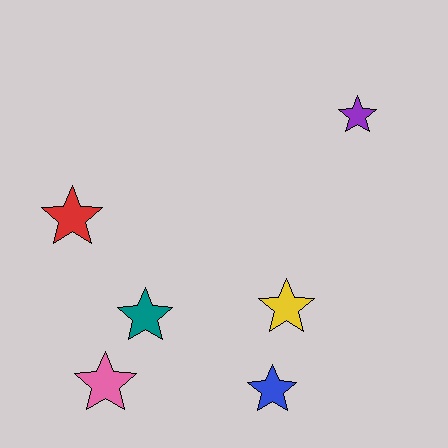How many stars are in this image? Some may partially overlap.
There are 6 stars.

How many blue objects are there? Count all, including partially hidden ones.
There is 1 blue object.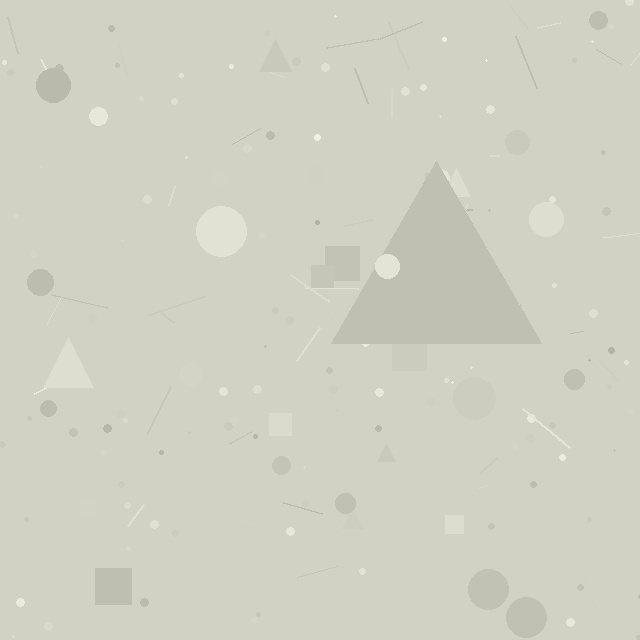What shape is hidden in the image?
A triangle is hidden in the image.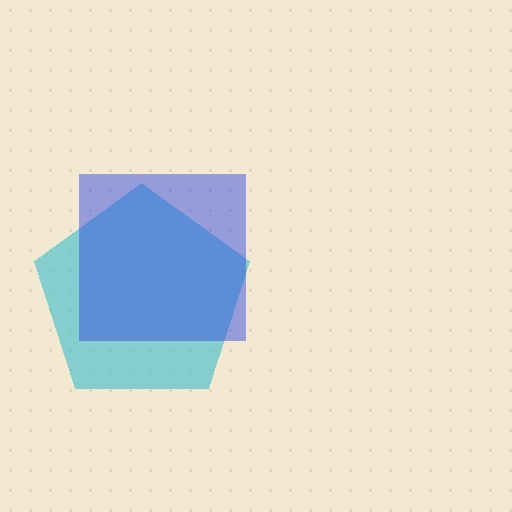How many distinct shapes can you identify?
There are 2 distinct shapes: a cyan pentagon, a blue square.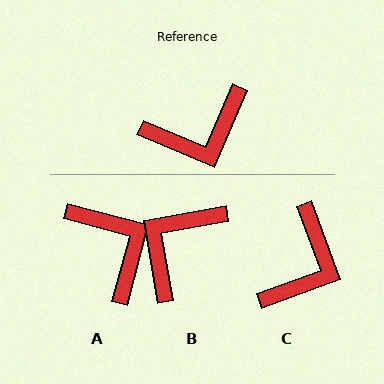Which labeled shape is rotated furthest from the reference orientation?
B, about 147 degrees away.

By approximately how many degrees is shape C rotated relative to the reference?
Approximately 43 degrees counter-clockwise.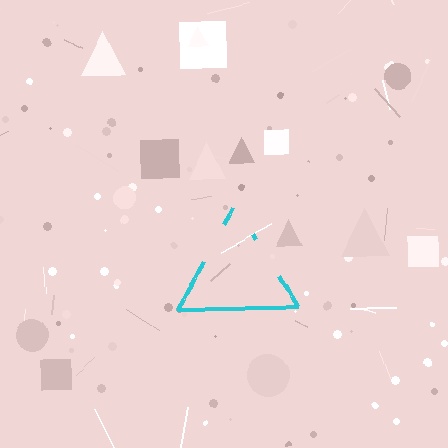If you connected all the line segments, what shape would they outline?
They would outline a triangle.